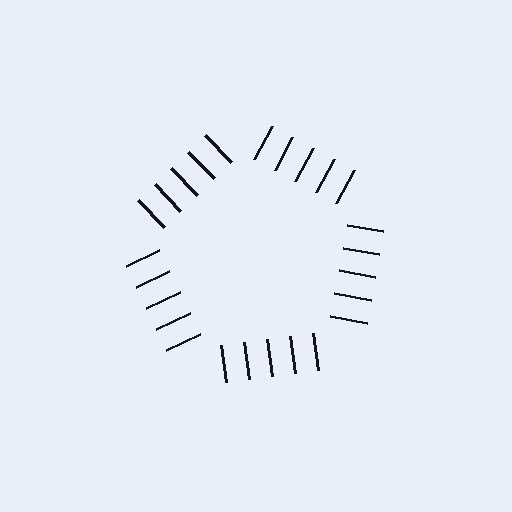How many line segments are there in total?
25 — 5 along each of the 5 edges.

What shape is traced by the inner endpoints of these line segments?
An illusory pentagon — the line segments terminate on its edges but no continuous stroke is drawn.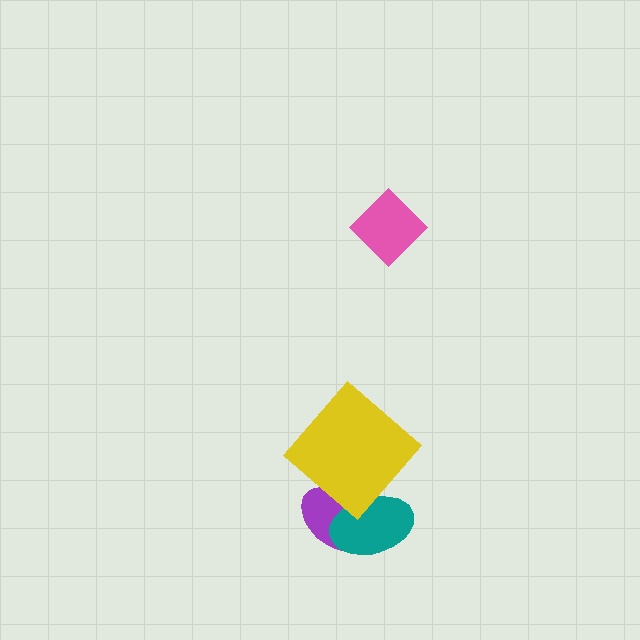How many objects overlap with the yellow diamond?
2 objects overlap with the yellow diamond.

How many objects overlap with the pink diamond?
0 objects overlap with the pink diamond.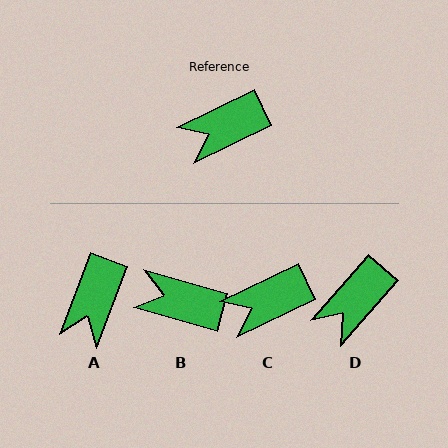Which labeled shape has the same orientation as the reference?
C.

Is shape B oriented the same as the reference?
No, it is off by about 41 degrees.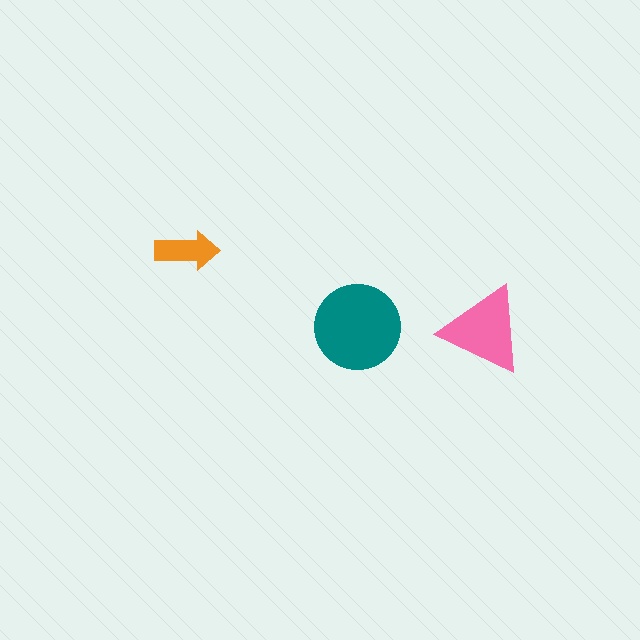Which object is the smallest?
The orange arrow.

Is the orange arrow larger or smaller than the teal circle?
Smaller.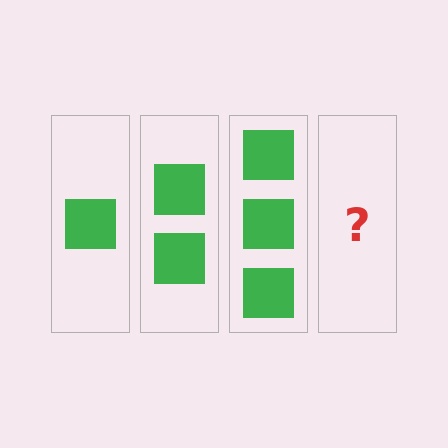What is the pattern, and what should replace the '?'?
The pattern is that each step adds one more square. The '?' should be 4 squares.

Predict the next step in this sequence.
The next step is 4 squares.